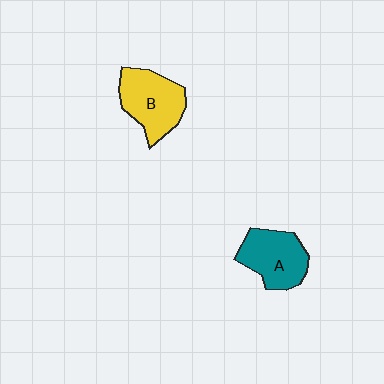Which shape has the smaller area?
Shape A (teal).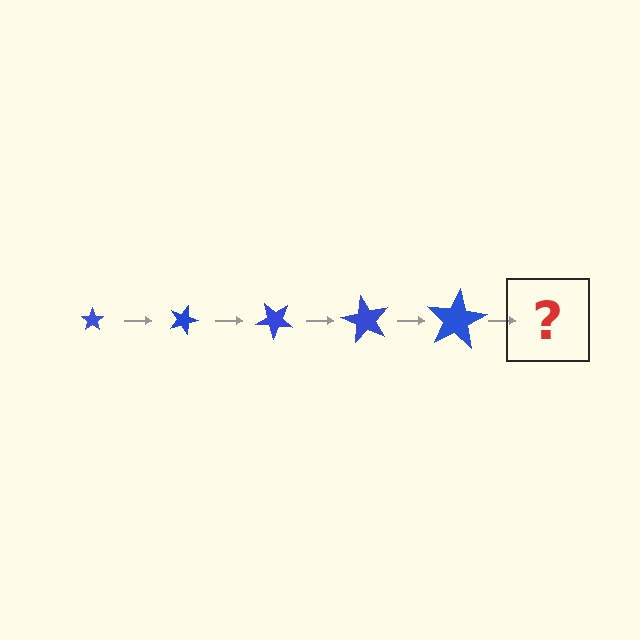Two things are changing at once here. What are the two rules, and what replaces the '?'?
The two rules are that the star grows larger each step and it rotates 20 degrees each step. The '?' should be a star, larger than the previous one and rotated 100 degrees from the start.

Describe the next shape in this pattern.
It should be a star, larger than the previous one and rotated 100 degrees from the start.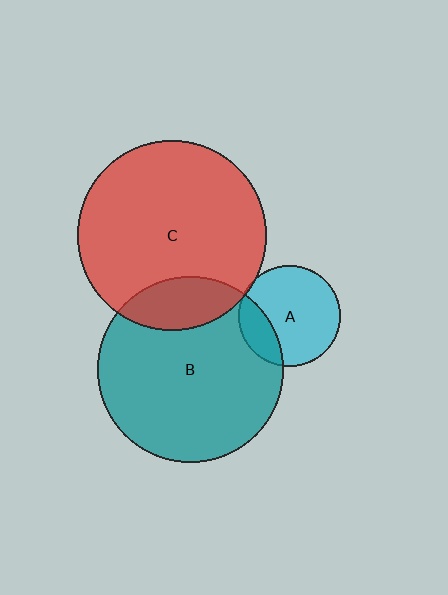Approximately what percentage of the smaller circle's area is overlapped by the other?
Approximately 20%.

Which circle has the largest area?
Circle C (red).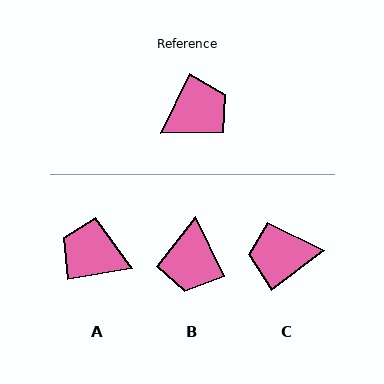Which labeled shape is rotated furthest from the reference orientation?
C, about 153 degrees away.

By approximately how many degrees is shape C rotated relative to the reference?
Approximately 153 degrees counter-clockwise.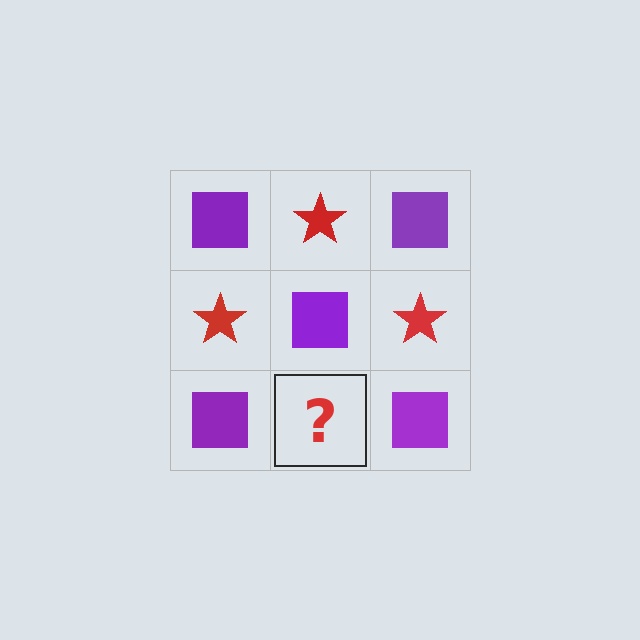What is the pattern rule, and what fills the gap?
The rule is that it alternates purple square and red star in a checkerboard pattern. The gap should be filled with a red star.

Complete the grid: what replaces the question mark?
The question mark should be replaced with a red star.